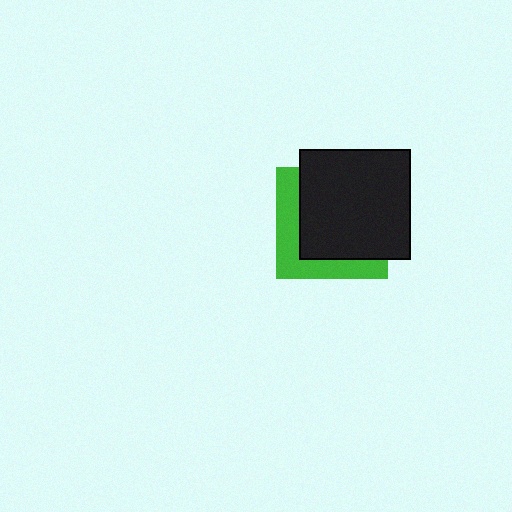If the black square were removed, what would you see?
You would see the complete green square.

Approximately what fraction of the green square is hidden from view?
Roughly 65% of the green square is hidden behind the black square.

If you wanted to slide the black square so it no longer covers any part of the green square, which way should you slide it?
Slide it toward the upper-right — that is the most direct way to separate the two shapes.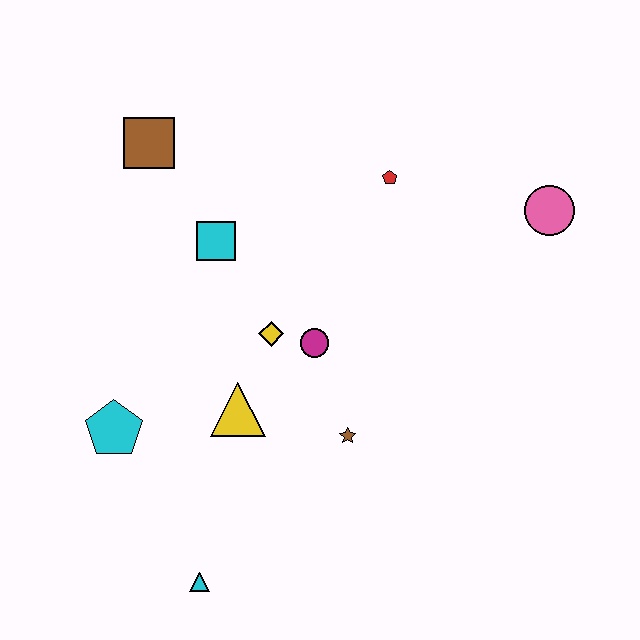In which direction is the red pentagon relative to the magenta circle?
The red pentagon is above the magenta circle.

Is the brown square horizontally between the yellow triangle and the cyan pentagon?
Yes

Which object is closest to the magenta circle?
The yellow diamond is closest to the magenta circle.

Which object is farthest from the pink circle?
The cyan triangle is farthest from the pink circle.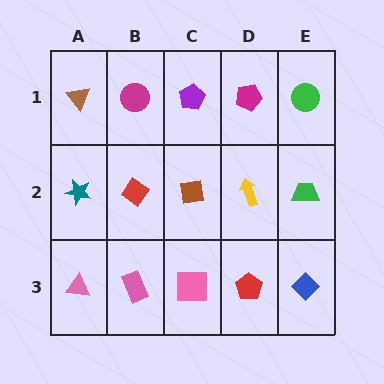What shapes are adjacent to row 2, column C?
A purple pentagon (row 1, column C), a pink square (row 3, column C), a red diamond (row 2, column B), a yellow arrow (row 2, column D).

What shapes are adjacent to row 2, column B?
A magenta circle (row 1, column B), a pink rectangle (row 3, column B), a teal star (row 2, column A), a brown square (row 2, column C).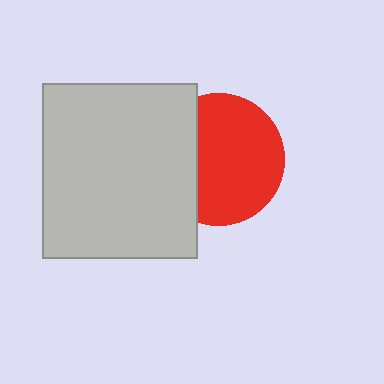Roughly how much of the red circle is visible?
Most of it is visible (roughly 70%).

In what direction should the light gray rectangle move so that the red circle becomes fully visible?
The light gray rectangle should move left. That is the shortest direction to clear the overlap and leave the red circle fully visible.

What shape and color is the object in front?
The object in front is a light gray rectangle.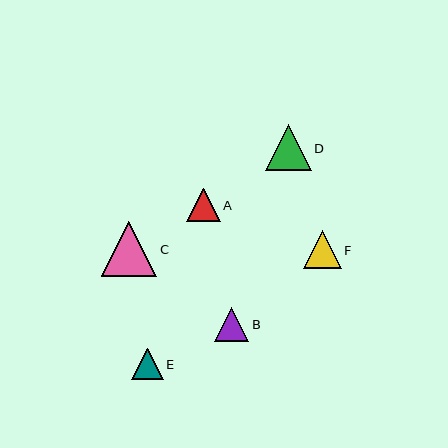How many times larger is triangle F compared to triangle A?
Triangle F is approximately 1.1 times the size of triangle A.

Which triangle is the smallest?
Triangle E is the smallest with a size of approximately 31 pixels.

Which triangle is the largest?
Triangle C is the largest with a size of approximately 56 pixels.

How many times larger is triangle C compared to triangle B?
Triangle C is approximately 1.6 times the size of triangle B.